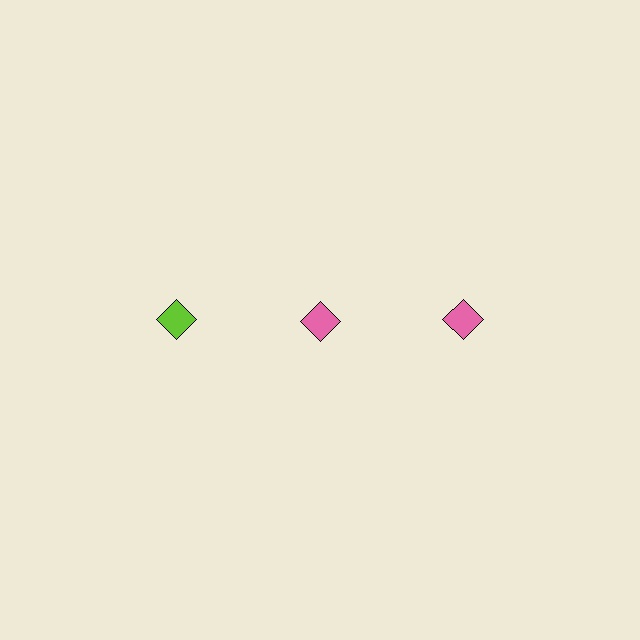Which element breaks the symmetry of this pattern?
The lime diamond in the top row, leftmost column breaks the symmetry. All other shapes are pink diamonds.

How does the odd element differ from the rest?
It has a different color: lime instead of pink.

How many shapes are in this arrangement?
There are 3 shapes arranged in a grid pattern.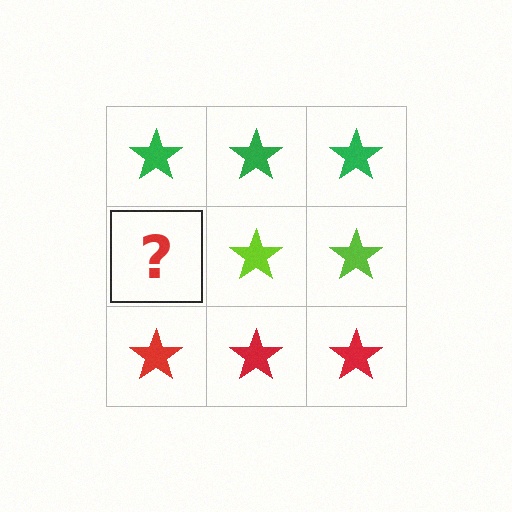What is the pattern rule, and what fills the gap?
The rule is that each row has a consistent color. The gap should be filled with a lime star.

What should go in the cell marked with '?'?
The missing cell should contain a lime star.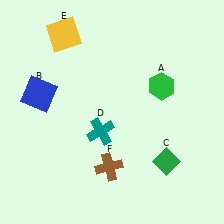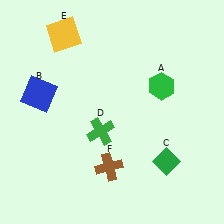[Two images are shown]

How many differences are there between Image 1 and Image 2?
There is 1 difference between the two images.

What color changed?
The cross (D) changed from teal in Image 1 to green in Image 2.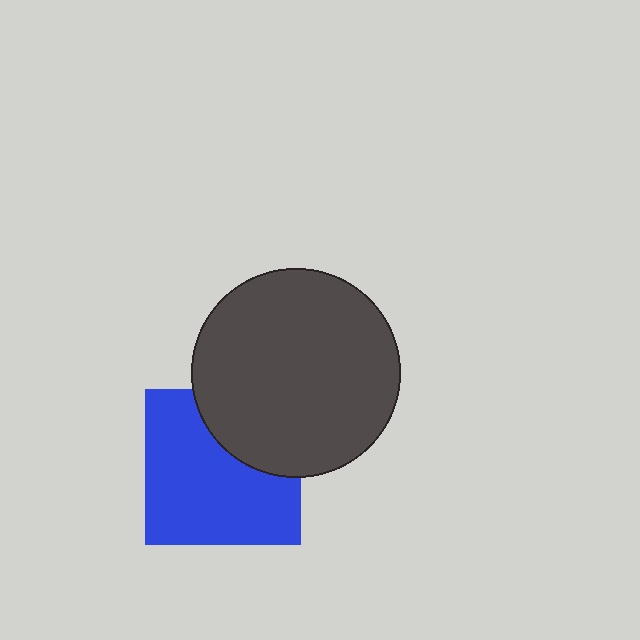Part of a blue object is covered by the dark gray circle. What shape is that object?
It is a square.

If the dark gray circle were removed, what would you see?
You would see the complete blue square.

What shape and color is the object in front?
The object in front is a dark gray circle.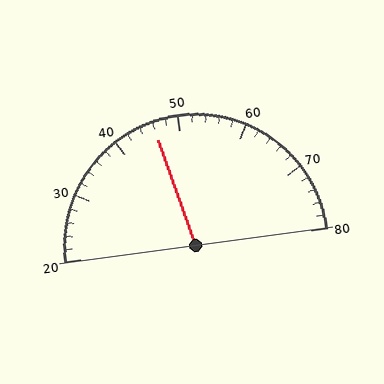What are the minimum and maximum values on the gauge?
The gauge ranges from 20 to 80.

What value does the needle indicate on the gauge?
The needle indicates approximately 46.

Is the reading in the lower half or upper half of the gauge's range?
The reading is in the lower half of the range (20 to 80).